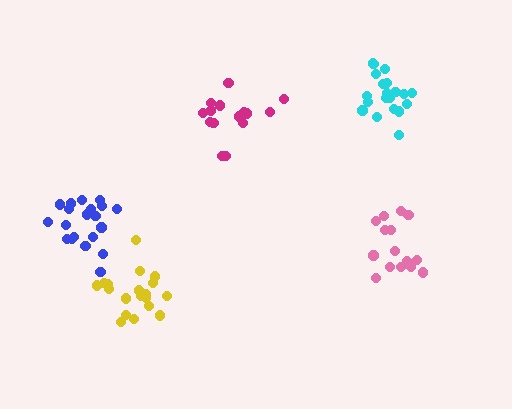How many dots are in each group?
Group 1: 20 dots, Group 2: 20 dots, Group 3: 15 dots, Group 4: 19 dots, Group 5: 16 dots (90 total).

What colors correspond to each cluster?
The clusters are colored: blue, cyan, pink, yellow, magenta.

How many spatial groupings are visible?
There are 5 spatial groupings.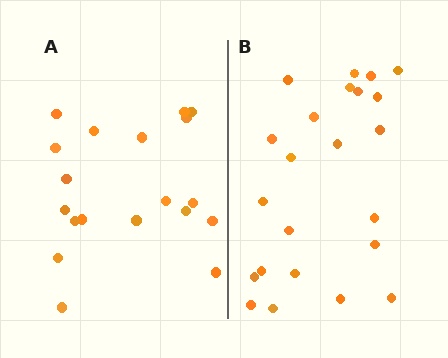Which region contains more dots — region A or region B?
Region B (the right region) has more dots.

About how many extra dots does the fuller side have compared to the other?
Region B has about 4 more dots than region A.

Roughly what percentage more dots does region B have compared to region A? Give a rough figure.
About 20% more.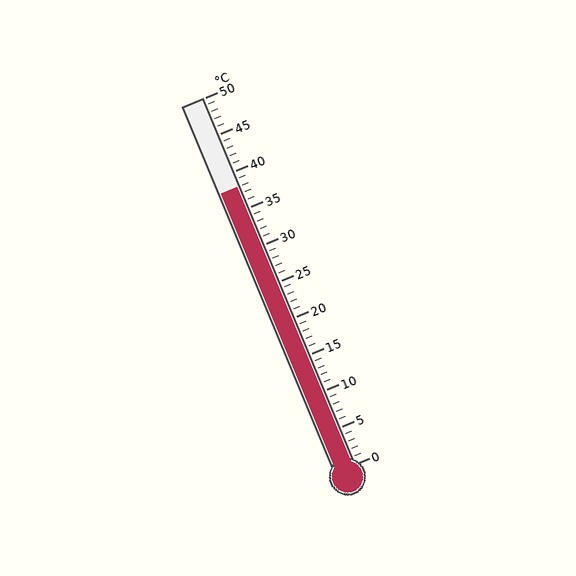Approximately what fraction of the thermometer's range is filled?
The thermometer is filled to approximately 75% of its range.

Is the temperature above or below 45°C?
The temperature is below 45°C.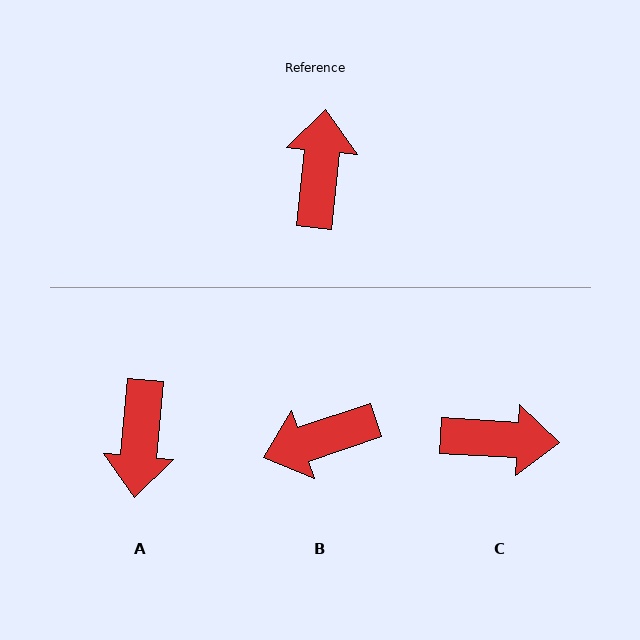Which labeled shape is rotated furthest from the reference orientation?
A, about 180 degrees away.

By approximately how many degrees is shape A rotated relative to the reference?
Approximately 180 degrees clockwise.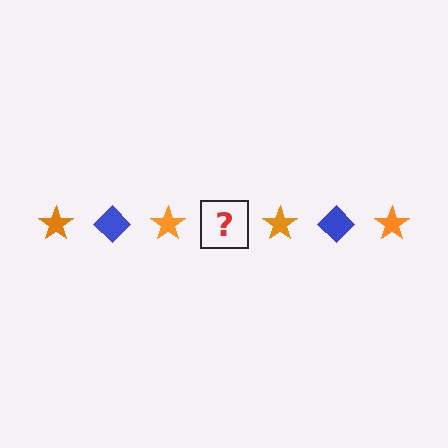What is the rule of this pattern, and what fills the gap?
The rule is that the pattern alternates between orange star and blue diamond. The gap should be filled with a blue diamond.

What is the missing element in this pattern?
The missing element is a blue diamond.